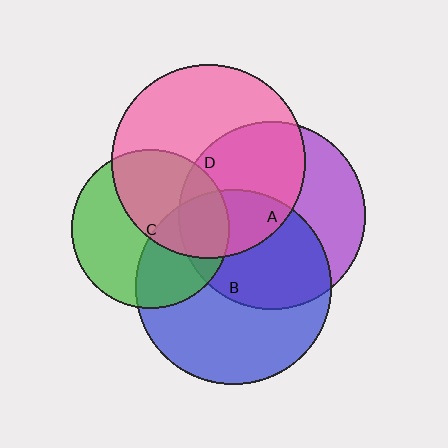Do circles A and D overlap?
Yes.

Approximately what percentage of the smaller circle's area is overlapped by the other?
Approximately 50%.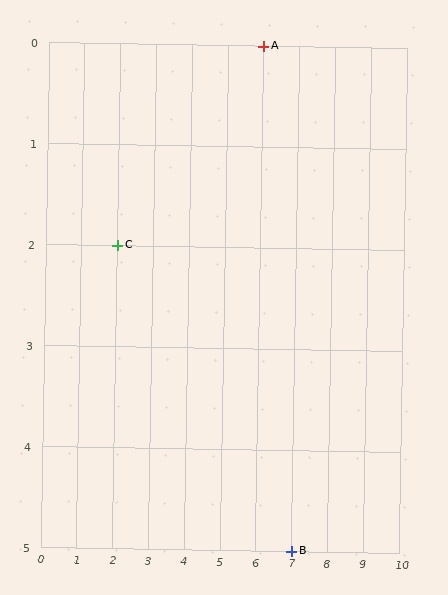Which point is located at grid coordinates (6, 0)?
Point A is at (6, 0).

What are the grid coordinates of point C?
Point C is at grid coordinates (2, 2).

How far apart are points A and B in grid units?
Points A and B are 1 column and 5 rows apart (about 5.1 grid units diagonally).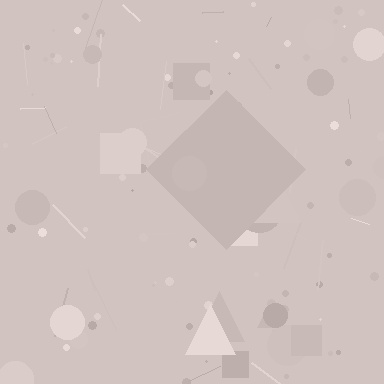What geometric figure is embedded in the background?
A diamond is embedded in the background.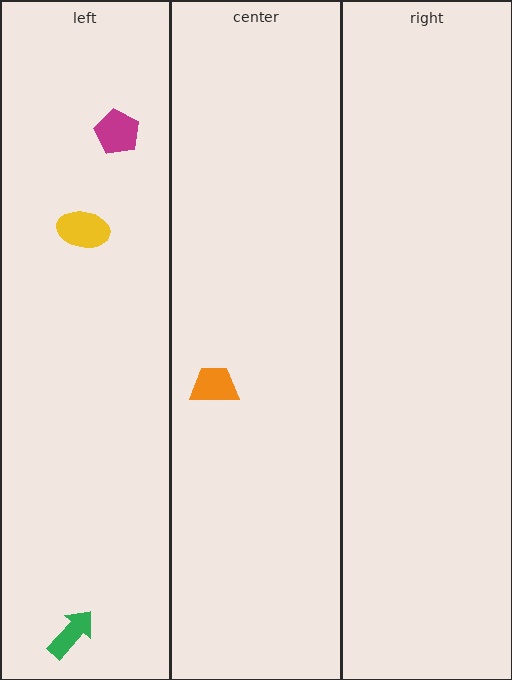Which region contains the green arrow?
The left region.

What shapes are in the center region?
The orange trapezoid.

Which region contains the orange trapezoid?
The center region.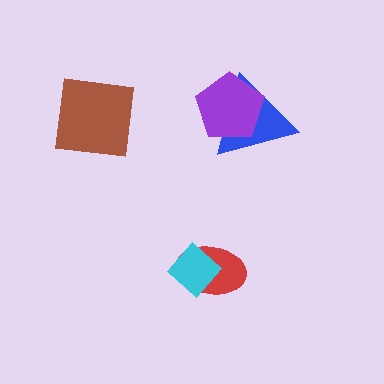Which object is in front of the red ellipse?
The cyan diamond is in front of the red ellipse.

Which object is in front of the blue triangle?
The purple pentagon is in front of the blue triangle.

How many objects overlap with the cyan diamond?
1 object overlaps with the cyan diamond.